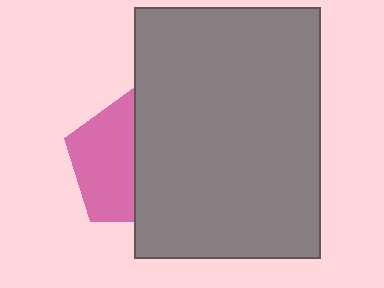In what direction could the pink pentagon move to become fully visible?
The pink pentagon could move left. That would shift it out from behind the gray rectangle entirely.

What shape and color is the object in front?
The object in front is a gray rectangle.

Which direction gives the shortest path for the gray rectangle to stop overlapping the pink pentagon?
Moving right gives the shortest separation.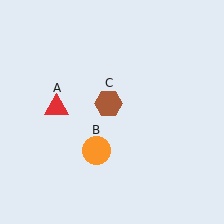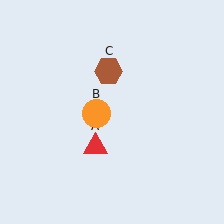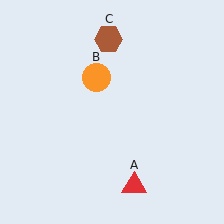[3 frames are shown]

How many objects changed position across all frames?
3 objects changed position: red triangle (object A), orange circle (object B), brown hexagon (object C).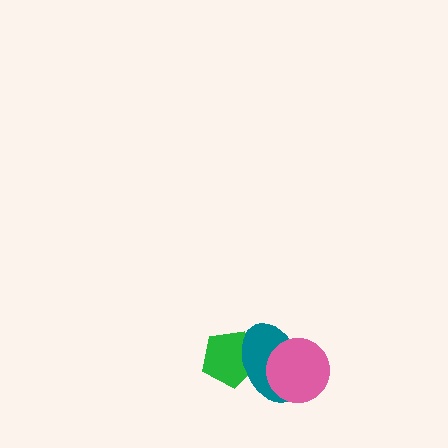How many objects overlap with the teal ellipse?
2 objects overlap with the teal ellipse.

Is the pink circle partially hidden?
No, no other shape covers it.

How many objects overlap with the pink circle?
1 object overlaps with the pink circle.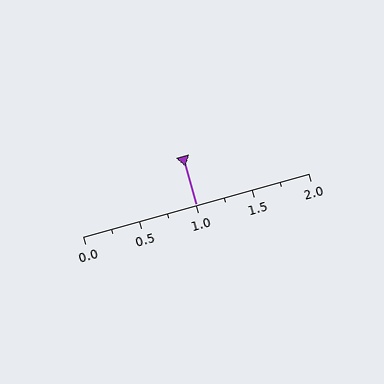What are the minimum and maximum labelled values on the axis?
The axis runs from 0.0 to 2.0.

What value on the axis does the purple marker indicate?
The marker indicates approximately 1.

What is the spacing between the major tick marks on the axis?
The major ticks are spaced 0.5 apart.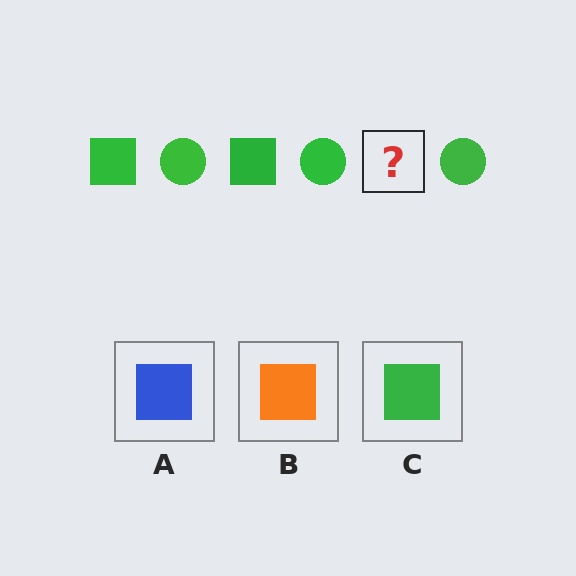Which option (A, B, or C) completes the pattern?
C.